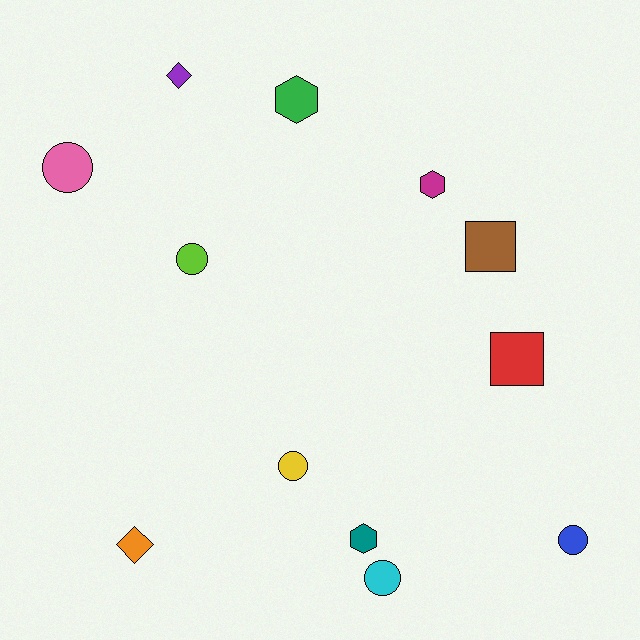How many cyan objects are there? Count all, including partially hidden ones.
There is 1 cyan object.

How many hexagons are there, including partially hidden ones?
There are 3 hexagons.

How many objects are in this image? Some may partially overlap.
There are 12 objects.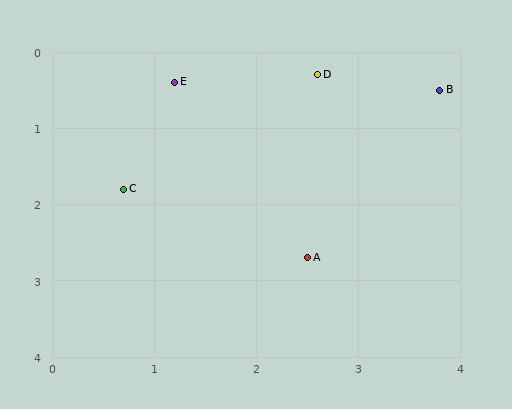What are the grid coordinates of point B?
Point B is at approximately (3.8, 0.5).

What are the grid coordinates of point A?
Point A is at approximately (2.5, 2.7).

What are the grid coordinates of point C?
Point C is at approximately (0.7, 1.8).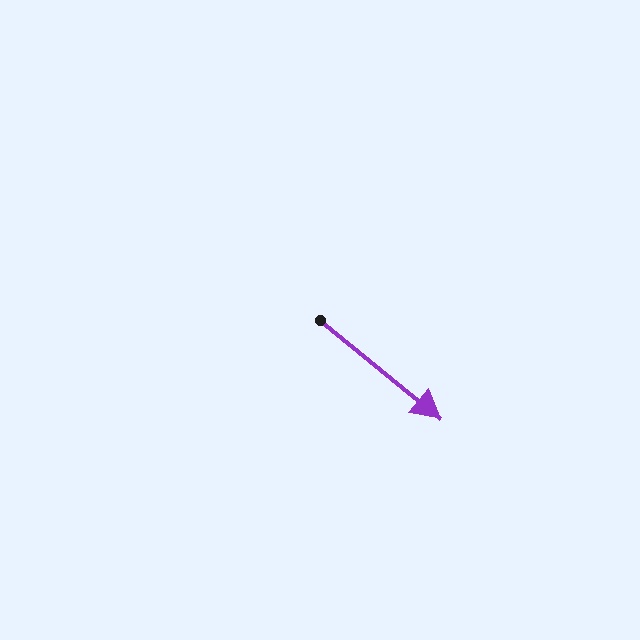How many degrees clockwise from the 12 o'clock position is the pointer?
Approximately 129 degrees.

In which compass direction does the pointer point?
Southeast.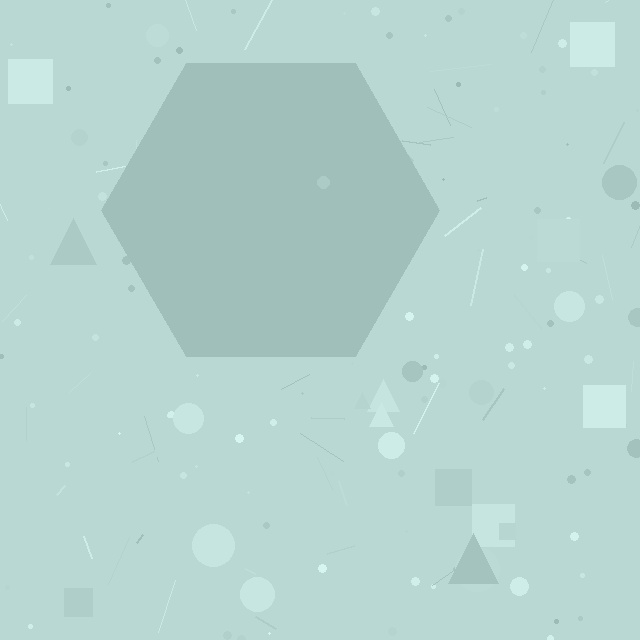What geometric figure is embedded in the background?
A hexagon is embedded in the background.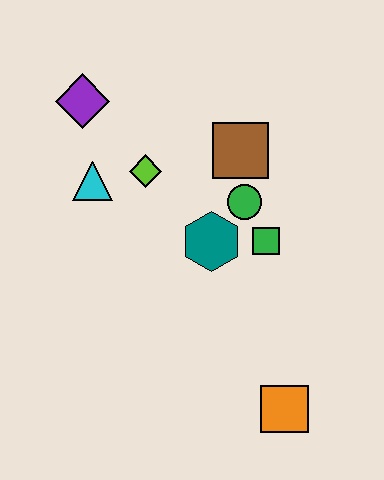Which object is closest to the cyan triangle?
The lime diamond is closest to the cyan triangle.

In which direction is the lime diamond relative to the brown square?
The lime diamond is to the left of the brown square.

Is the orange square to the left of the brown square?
No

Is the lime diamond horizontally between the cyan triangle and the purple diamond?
No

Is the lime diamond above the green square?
Yes